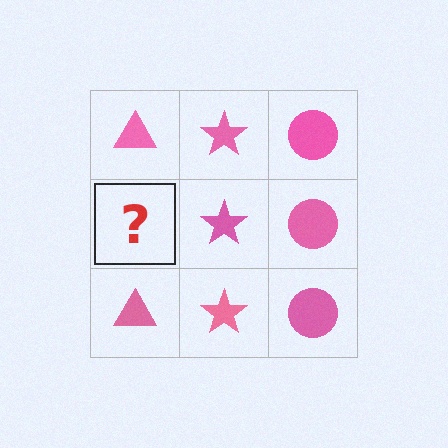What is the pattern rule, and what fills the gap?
The rule is that each column has a consistent shape. The gap should be filled with a pink triangle.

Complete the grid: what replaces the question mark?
The question mark should be replaced with a pink triangle.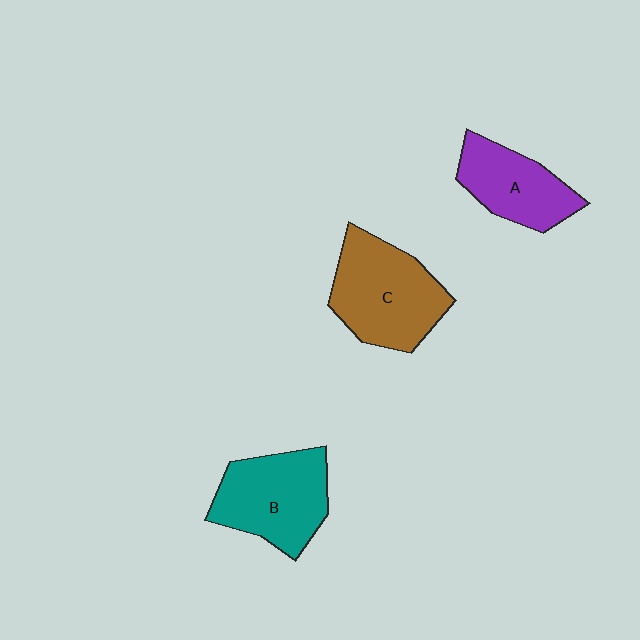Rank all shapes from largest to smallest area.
From largest to smallest: C (brown), B (teal), A (purple).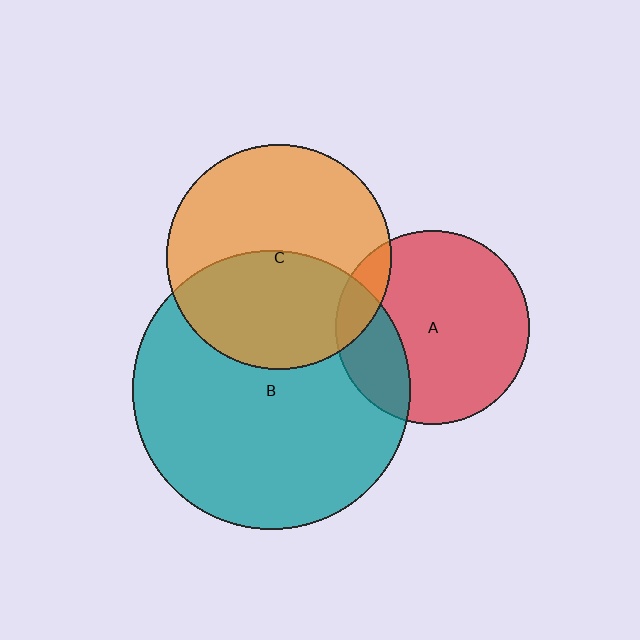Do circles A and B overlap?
Yes.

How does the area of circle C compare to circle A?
Approximately 1.3 times.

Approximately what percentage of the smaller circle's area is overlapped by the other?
Approximately 25%.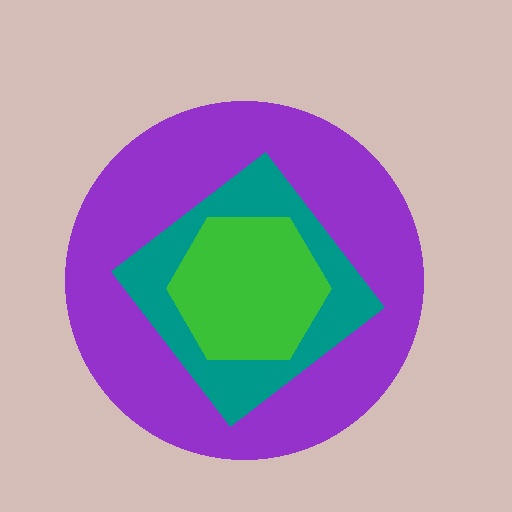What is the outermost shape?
The purple circle.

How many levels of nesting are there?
3.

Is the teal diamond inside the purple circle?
Yes.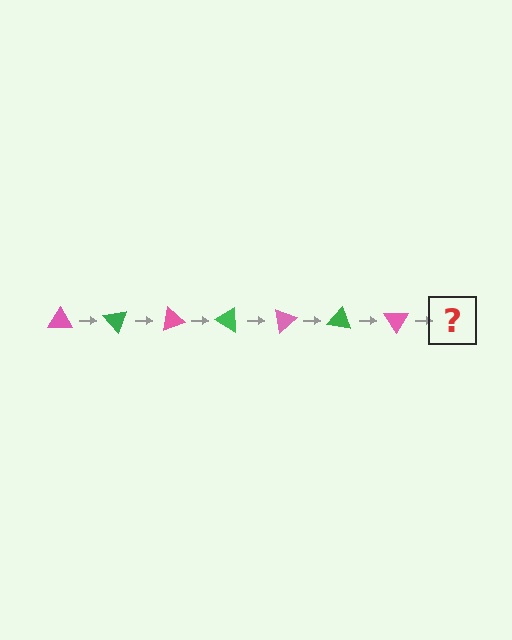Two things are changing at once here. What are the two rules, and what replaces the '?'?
The two rules are that it rotates 50 degrees each step and the color cycles through pink and green. The '?' should be a green triangle, rotated 350 degrees from the start.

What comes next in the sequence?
The next element should be a green triangle, rotated 350 degrees from the start.